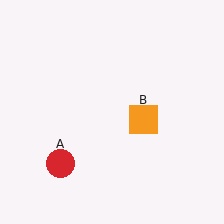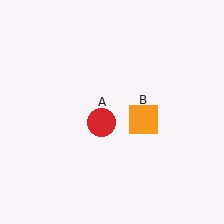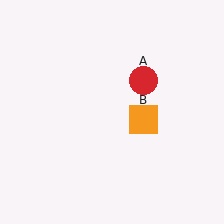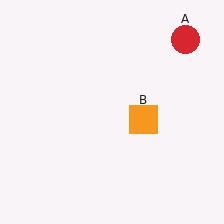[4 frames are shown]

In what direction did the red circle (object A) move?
The red circle (object A) moved up and to the right.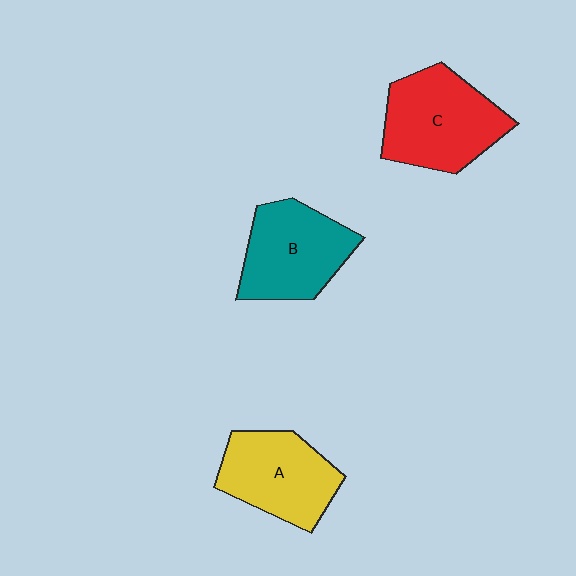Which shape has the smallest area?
Shape A (yellow).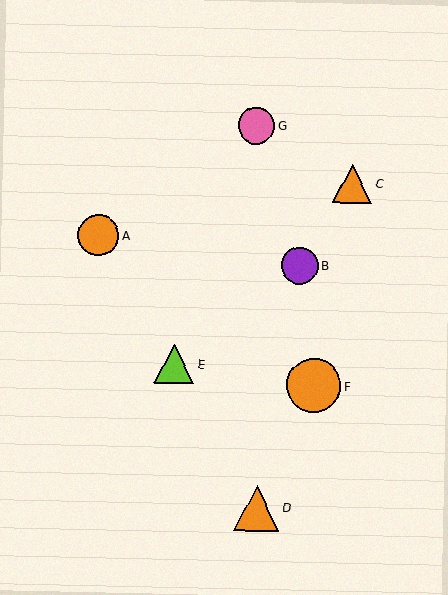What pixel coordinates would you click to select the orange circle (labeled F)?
Click at (313, 385) to select the orange circle F.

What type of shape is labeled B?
Shape B is a purple circle.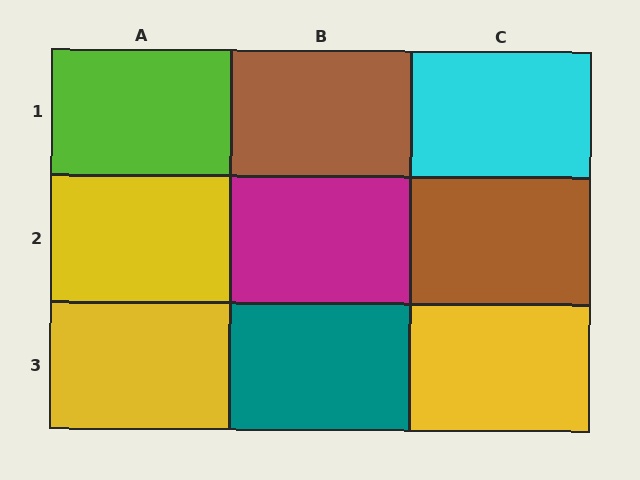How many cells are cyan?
1 cell is cyan.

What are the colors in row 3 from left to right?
Yellow, teal, yellow.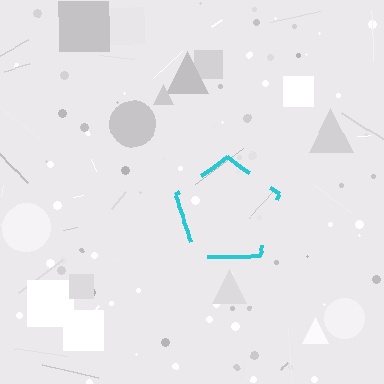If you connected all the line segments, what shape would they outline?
They would outline a pentagon.